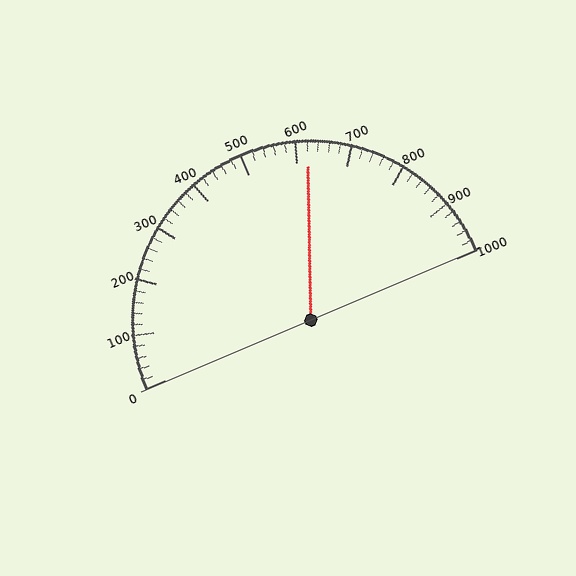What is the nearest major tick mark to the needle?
The nearest major tick mark is 600.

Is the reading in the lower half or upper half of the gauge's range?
The reading is in the upper half of the range (0 to 1000).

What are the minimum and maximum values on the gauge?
The gauge ranges from 0 to 1000.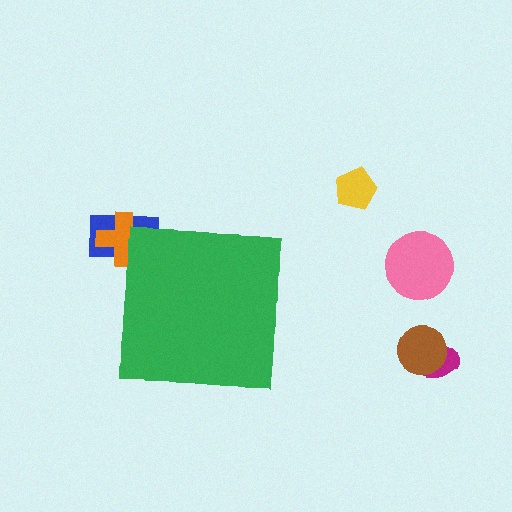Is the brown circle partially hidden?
No, the brown circle is fully visible.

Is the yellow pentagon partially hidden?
No, the yellow pentagon is fully visible.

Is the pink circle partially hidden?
No, the pink circle is fully visible.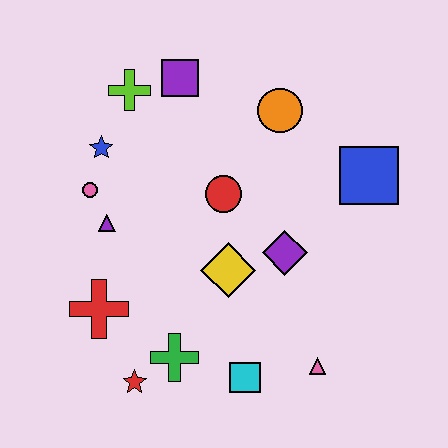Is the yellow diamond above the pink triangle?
Yes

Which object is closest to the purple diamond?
The yellow diamond is closest to the purple diamond.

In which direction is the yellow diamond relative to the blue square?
The yellow diamond is to the left of the blue square.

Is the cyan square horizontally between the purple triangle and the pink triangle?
Yes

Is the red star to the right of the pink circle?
Yes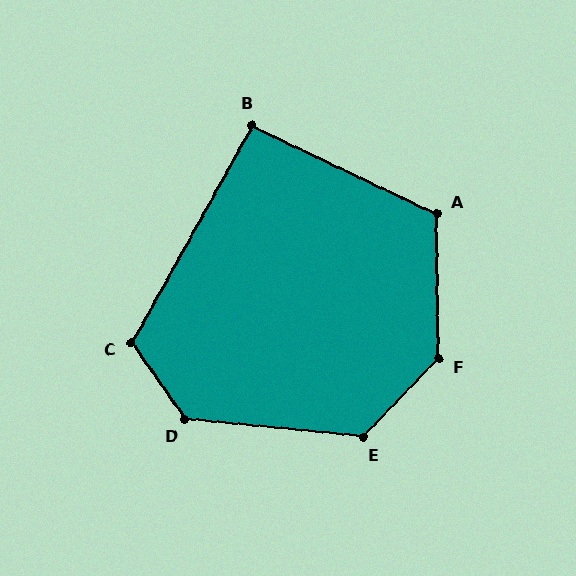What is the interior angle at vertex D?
Approximately 131 degrees (obtuse).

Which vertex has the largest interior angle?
F, at approximately 135 degrees.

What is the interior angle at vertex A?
Approximately 116 degrees (obtuse).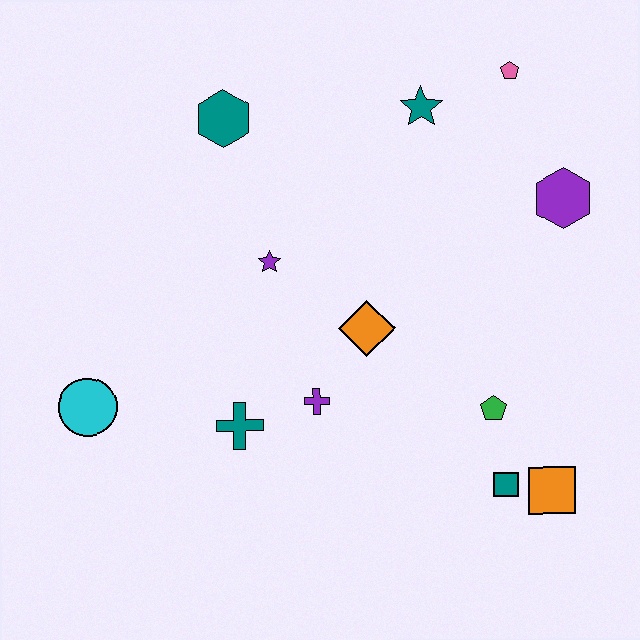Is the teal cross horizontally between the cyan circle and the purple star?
Yes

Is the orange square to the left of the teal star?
No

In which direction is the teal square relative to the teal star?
The teal square is below the teal star.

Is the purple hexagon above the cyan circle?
Yes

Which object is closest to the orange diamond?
The purple cross is closest to the orange diamond.